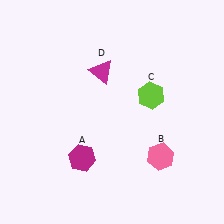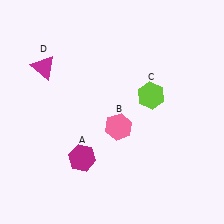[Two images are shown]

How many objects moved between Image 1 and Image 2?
2 objects moved between the two images.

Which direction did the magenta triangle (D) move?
The magenta triangle (D) moved left.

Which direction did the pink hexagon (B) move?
The pink hexagon (B) moved left.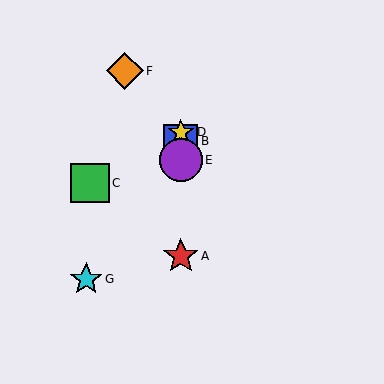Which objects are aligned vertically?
Objects A, B, D, E are aligned vertically.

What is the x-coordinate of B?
Object B is at x≈181.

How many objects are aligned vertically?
4 objects (A, B, D, E) are aligned vertically.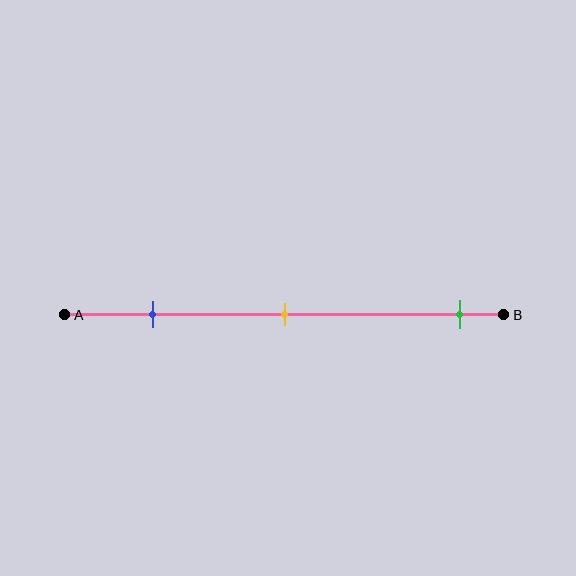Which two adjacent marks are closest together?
The blue and yellow marks are the closest adjacent pair.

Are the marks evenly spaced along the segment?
No, the marks are not evenly spaced.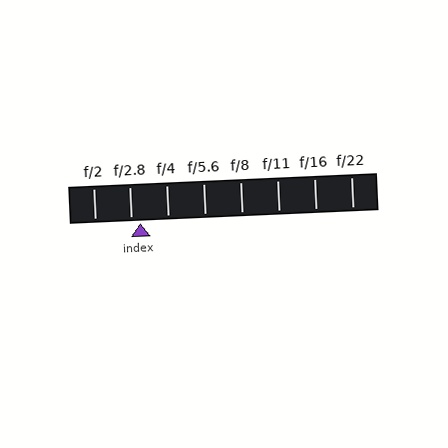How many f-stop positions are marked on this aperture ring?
There are 8 f-stop positions marked.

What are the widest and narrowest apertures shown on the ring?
The widest aperture shown is f/2 and the narrowest is f/22.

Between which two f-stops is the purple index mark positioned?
The index mark is between f/2.8 and f/4.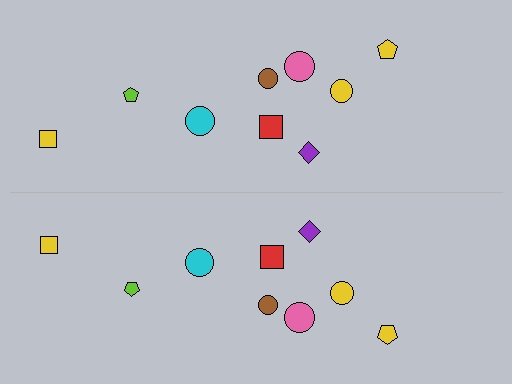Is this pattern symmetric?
Yes, this pattern has bilateral (reflection) symmetry.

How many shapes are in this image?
There are 18 shapes in this image.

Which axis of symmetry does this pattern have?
The pattern has a horizontal axis of symmetry running through the center of the image.